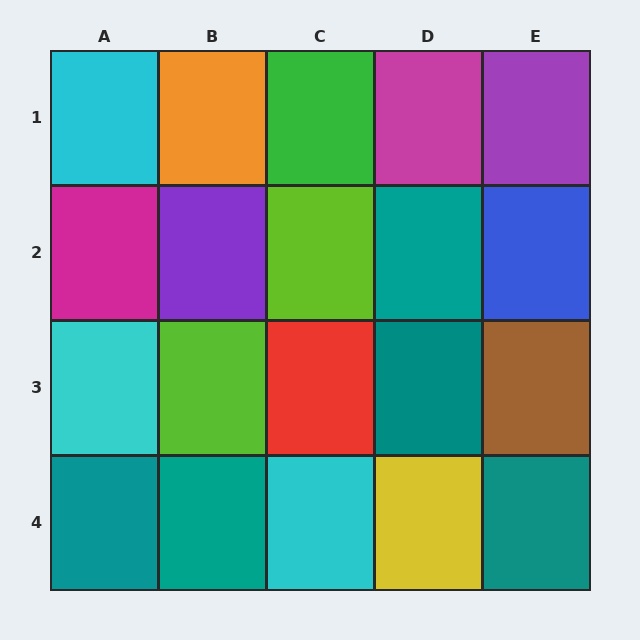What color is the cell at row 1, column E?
Purple.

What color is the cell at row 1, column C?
Green.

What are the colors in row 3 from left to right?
Cyan, lime, red, teal, brown.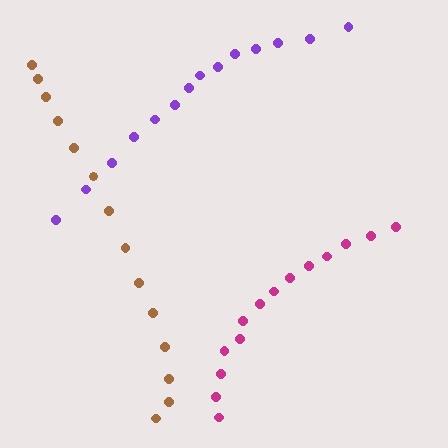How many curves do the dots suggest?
There are 3 distinct paths.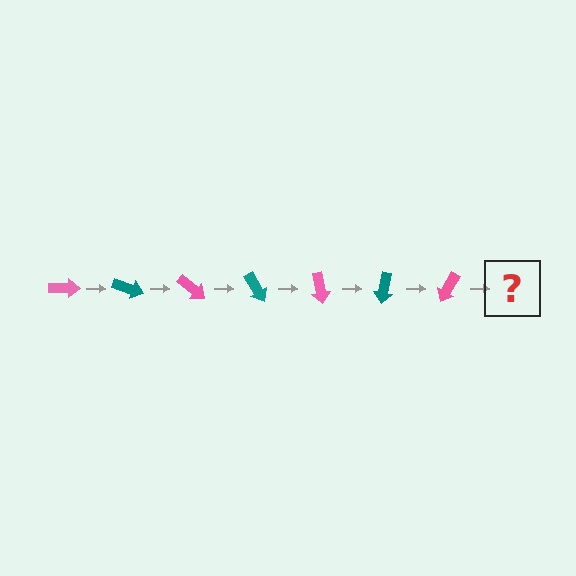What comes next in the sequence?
The next element should be a teal arrow, rotated 140 degrees from the start.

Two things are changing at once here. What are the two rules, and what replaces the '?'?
The two rules are that it rotates 20 degrees each step and the color cycles through pink and teal. The '?' should be a teal arrow, rotated 140 degrees from the start.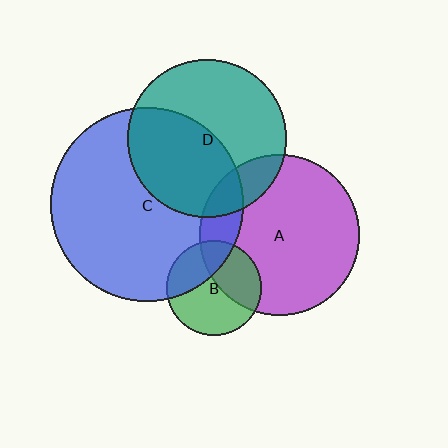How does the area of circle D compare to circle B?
Approximately 2.8 times.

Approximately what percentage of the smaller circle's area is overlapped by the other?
Approximately 45%.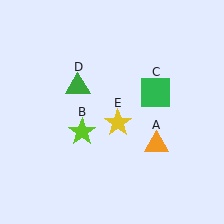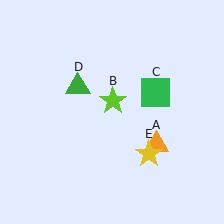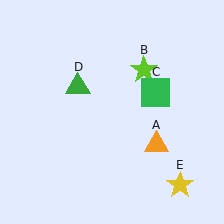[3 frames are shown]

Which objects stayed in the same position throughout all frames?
Orange triangle (object A) and green square (object C) and green triangle (object D) remained stationary.